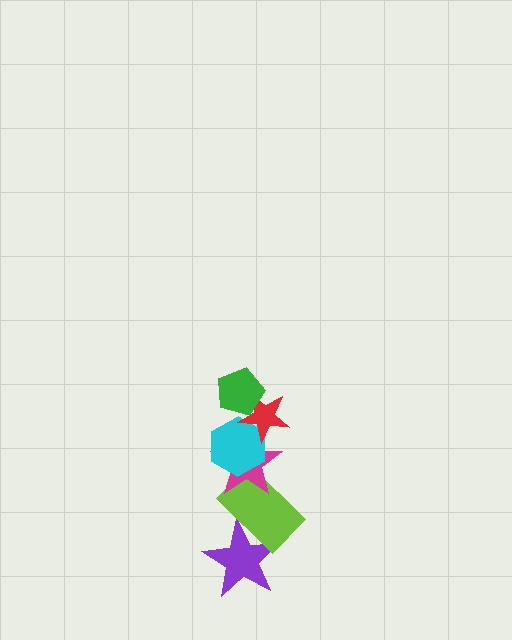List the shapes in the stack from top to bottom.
From top to bottom: the green pentagon, the red star, the cyan hexagon, the magenta star, the lime rectangle, the purple star.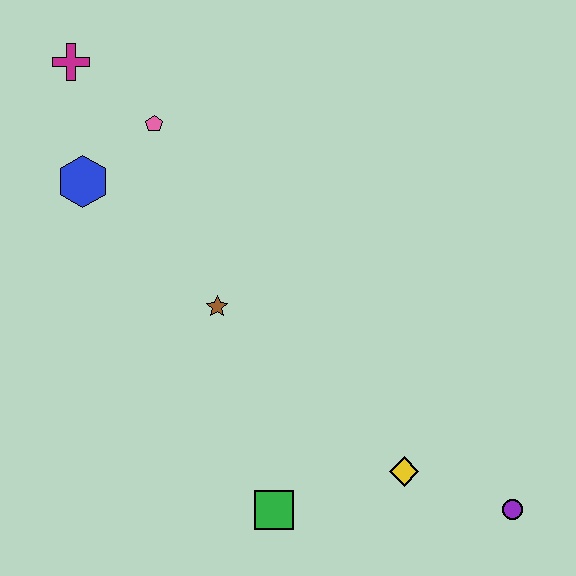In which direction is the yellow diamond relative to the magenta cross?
The yellow diamond is below the magenta cross.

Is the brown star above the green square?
Yes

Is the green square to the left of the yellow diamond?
Yes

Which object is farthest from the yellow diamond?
The magenta cross is farthest from the yellow diamond.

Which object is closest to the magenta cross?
The pink pentagon is closest to the magenta cross.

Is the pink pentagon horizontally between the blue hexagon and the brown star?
Yes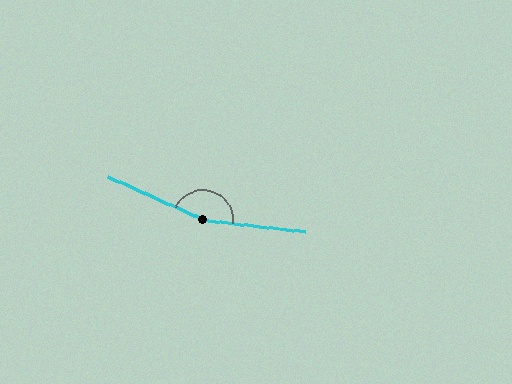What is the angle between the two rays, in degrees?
Approximately 163 degrees.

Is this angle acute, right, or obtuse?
It is obtuse.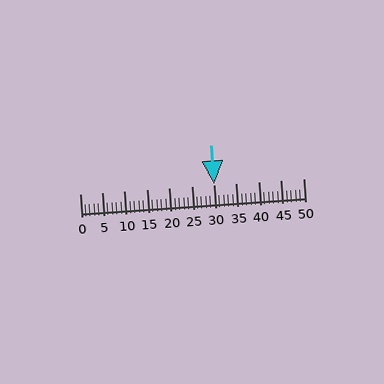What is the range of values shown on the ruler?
The ruler shows values from 0 to 50.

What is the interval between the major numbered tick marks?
The major tick marks are spaced 5 units apart.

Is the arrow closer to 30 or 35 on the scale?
The arrow is closer to 30.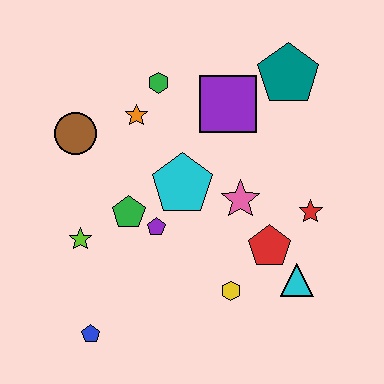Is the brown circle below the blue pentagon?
No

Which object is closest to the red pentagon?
The cyan triangle is closest to the red pentagon.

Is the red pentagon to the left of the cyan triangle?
Yes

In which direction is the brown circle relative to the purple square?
The brown circle is to the left of the purple square.